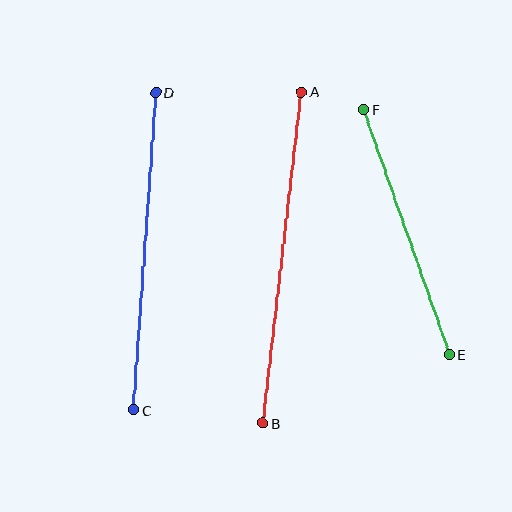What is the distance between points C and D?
The distance is approximately 318 pixels.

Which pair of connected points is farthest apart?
Points A and B are farthest apart.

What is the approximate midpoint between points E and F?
The midpoint is at approximately (406, 232) pixels.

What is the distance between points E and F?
The distance is approximately 260 pixels.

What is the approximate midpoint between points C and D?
The midpoint is at approximately (144, 251) pixels.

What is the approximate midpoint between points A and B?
The midpoint is at approximately (282, 258) pixels.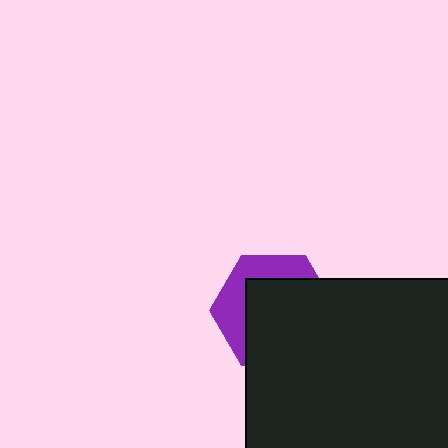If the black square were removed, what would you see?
You would see the complete purple hexagon.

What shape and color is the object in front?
The object in front is a black square.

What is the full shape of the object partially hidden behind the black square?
The partially hidden object is a purple hexagon.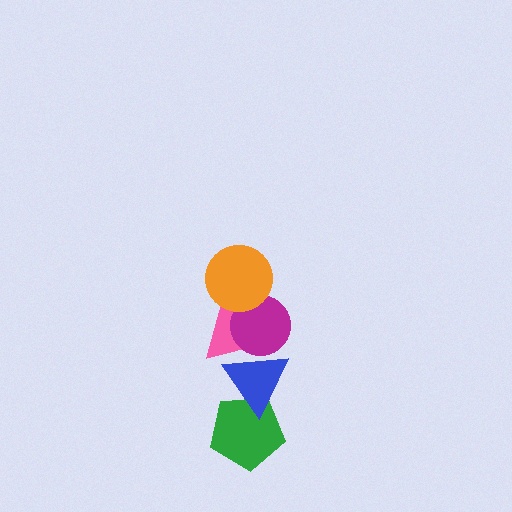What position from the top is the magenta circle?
The magenta circle is 2nd from the top.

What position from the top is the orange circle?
The orange circle is 1st from the top.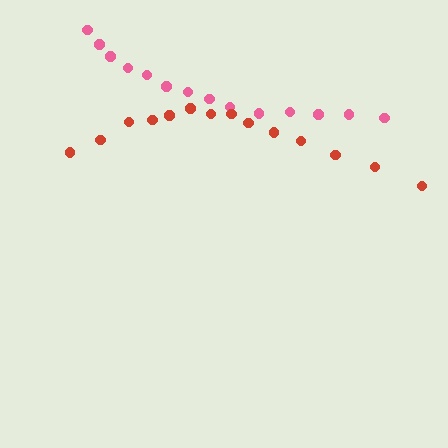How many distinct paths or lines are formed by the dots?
There are 2 distinct paths.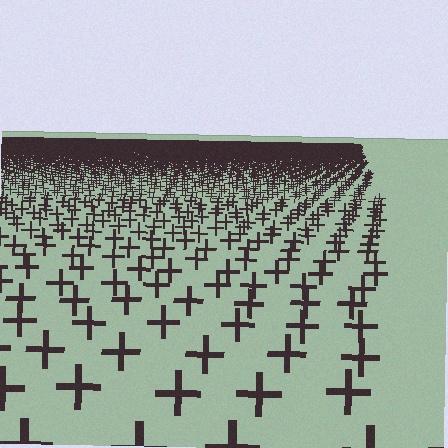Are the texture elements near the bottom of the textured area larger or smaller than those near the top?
Larger. Near the bottom, elements are closer to the viewer and appear at a bigger on-screen size.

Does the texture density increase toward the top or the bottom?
Density increases toward the top.